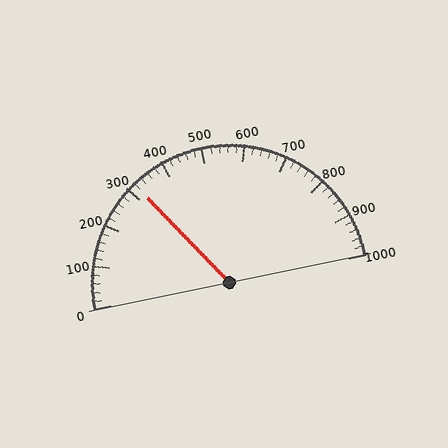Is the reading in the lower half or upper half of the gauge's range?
The reading is in the lower half of the range (0 to 1000).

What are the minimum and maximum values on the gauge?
The gauge ranges from 0 to 1000.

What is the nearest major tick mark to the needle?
The nearest major tick mark is 300.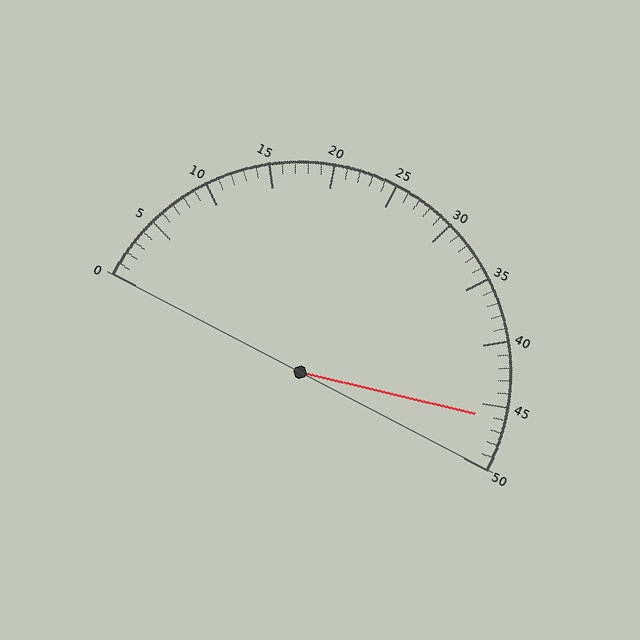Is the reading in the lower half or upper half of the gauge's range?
The reading is in the upper half of the range (0 to 50).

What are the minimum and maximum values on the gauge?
The gauge ranges from 0 to 50.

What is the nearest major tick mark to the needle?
The nearest major tick mark is 45.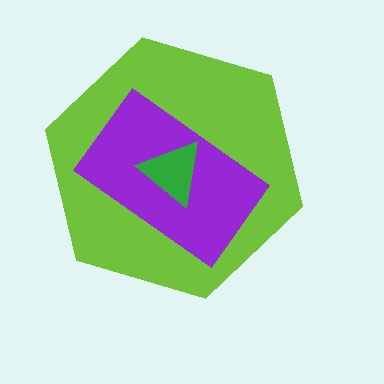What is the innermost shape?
The green triangle.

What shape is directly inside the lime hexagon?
The purple rectangle.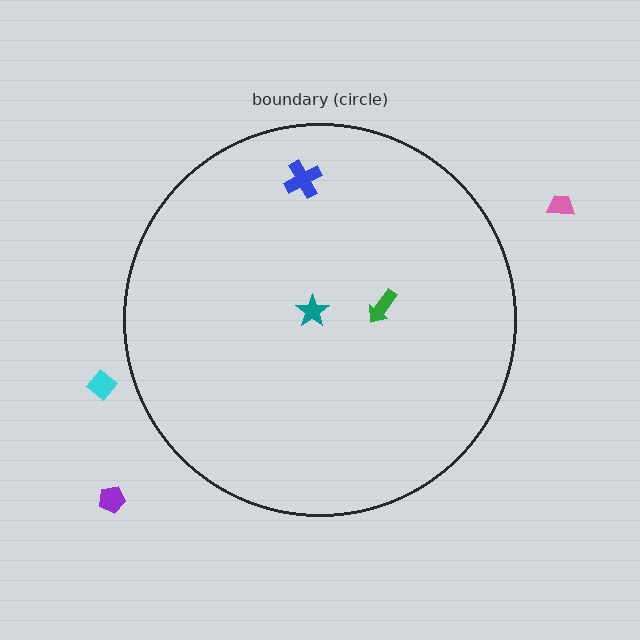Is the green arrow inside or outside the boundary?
Inside.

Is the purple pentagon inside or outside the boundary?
Outside.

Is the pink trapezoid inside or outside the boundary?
Outside.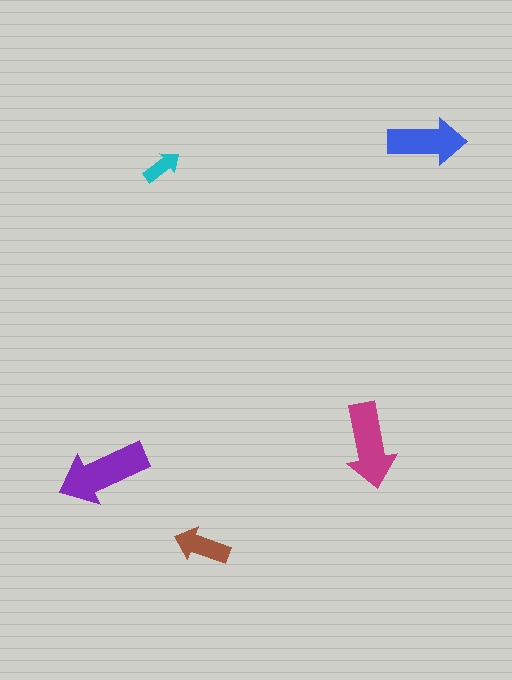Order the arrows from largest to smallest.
the purple one, the magenta one, the blue one, the brown one, the cyan one.